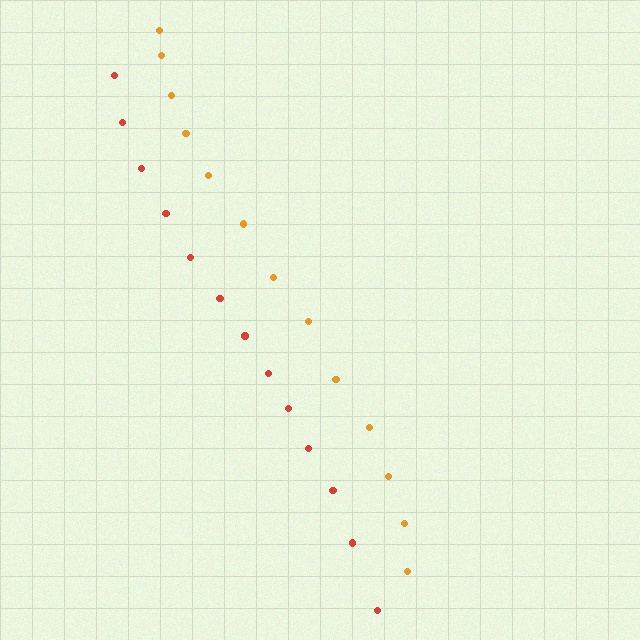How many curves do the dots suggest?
There are 2 distinct paths.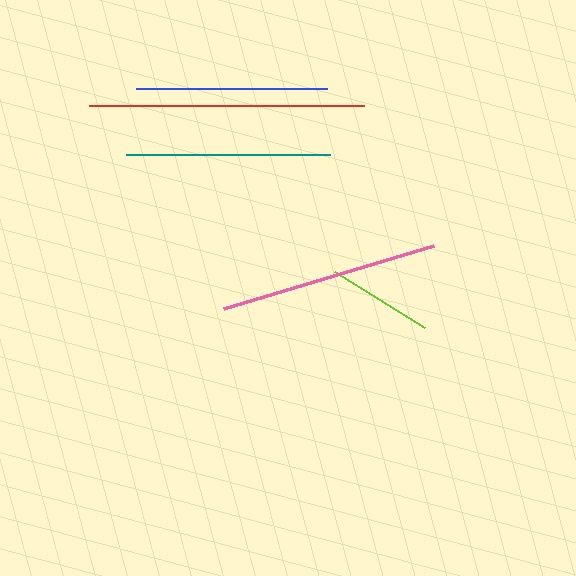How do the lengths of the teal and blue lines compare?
The teal and blue lines are approximately the same length.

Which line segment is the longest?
The red line is the longest at approximately 275 pixels.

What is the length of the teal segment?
The teal segment is approximately 205 pixels long.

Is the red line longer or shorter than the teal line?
The red line is longer than the teal line.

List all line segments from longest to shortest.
From longest to shortest: red, pink, teal, blue, lime.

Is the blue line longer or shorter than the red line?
The red line is longer than the blue line.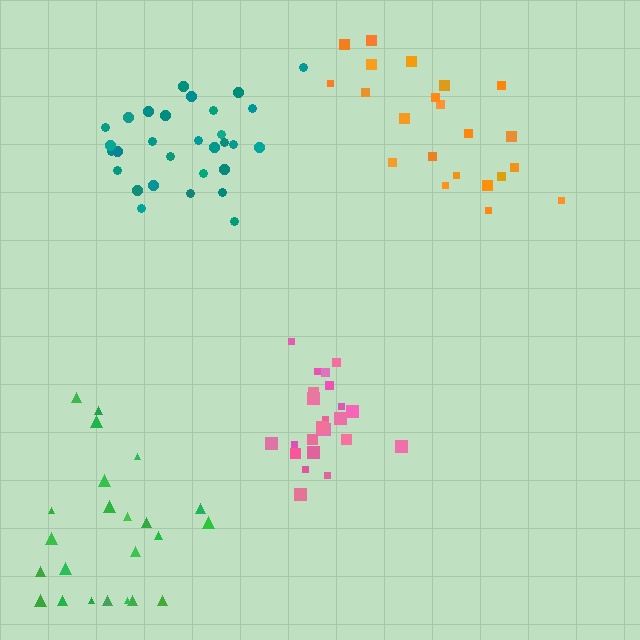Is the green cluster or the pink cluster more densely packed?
Pink.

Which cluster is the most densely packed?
Pink.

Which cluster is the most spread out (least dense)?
Orange.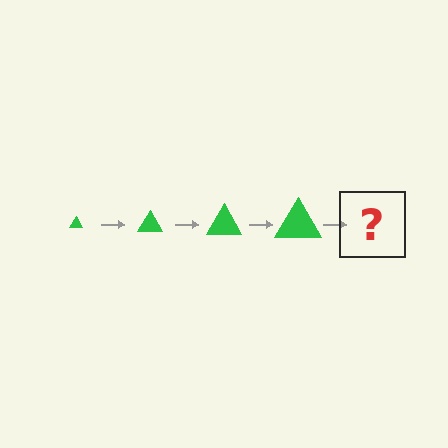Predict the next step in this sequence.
The next step is a green triangle, larger than the previous one.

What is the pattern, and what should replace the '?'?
The pattern is that the triangle gets progressively larger each step. The '?' should be a green triangle, larger than the previous one.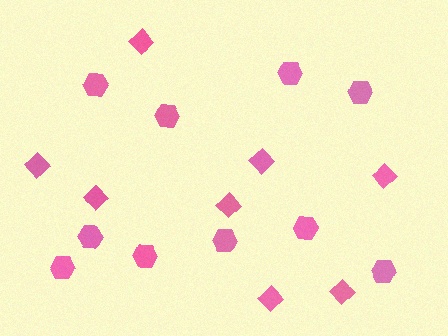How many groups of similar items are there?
There are 2 groups: one group of hexagons (10) and one group of diamonds (8).